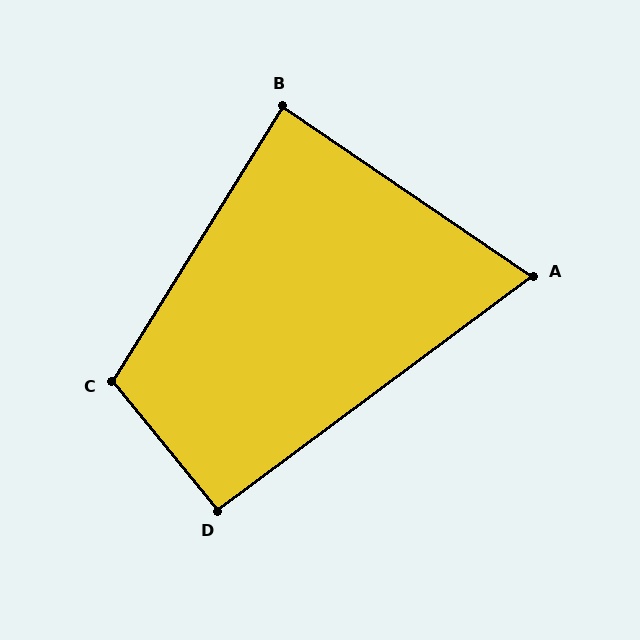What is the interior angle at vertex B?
Approximately 88 degrees (approximately right).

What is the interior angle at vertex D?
Approximately 92 degrees (approximately right).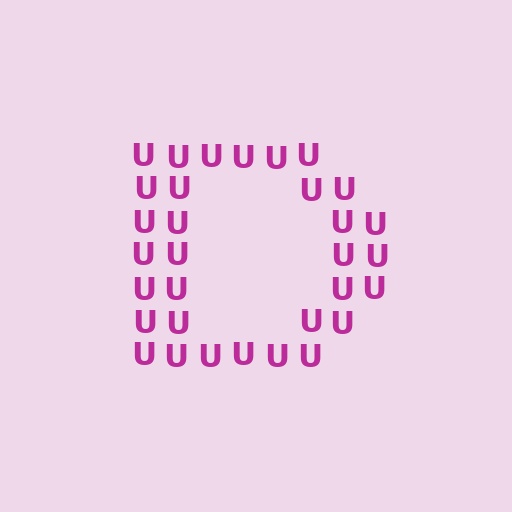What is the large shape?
The large shape is the letter D.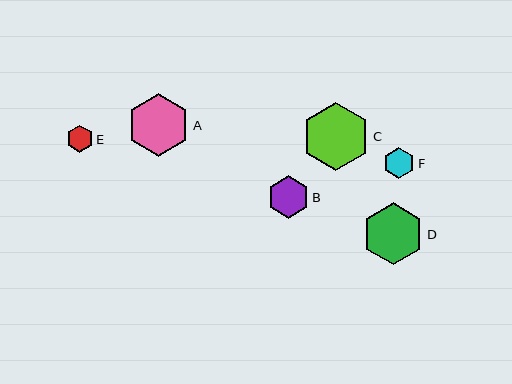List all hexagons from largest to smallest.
From largest to smallest: C, A, D, B, F, E.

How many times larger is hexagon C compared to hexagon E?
Hexagon C is approximately 2.5 times the size of hexagon E.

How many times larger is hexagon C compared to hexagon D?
Hexagon C is approximately 1.1 times the size of hexagon D.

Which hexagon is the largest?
Hexagon C is the largest with a size of approximately 68 pixels.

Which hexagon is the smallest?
Hexagon E is the smallest with a size of approximately 27 pixels.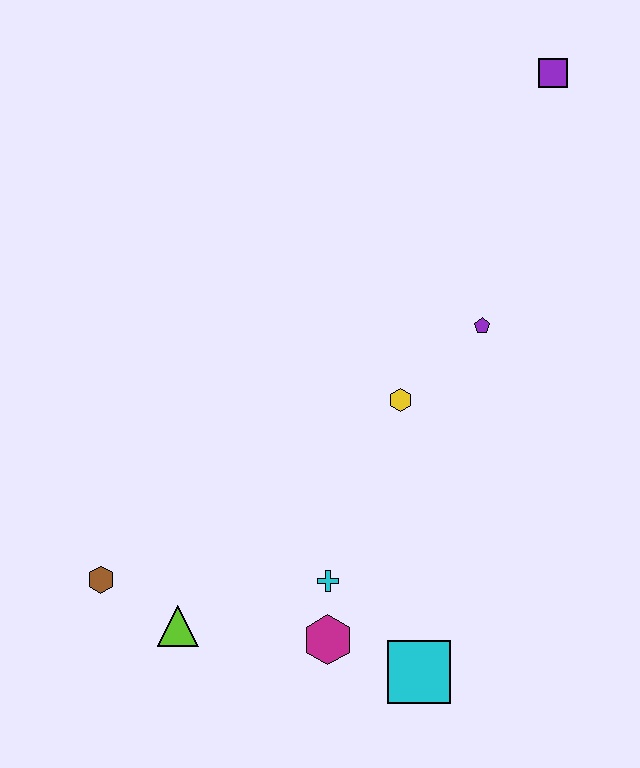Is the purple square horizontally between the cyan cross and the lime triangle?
No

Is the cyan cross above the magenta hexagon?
Yes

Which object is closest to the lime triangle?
The brown hexagon is closest to the lime triangle.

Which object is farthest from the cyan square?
The purple square is farthest from the cyan square.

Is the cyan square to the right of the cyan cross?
Yes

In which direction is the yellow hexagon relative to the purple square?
The yellow hexagon is below the purple square.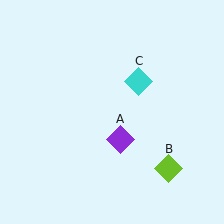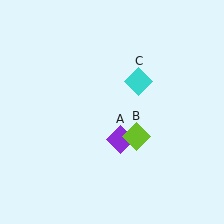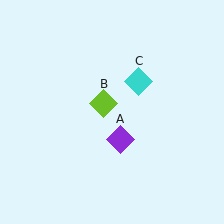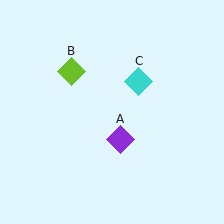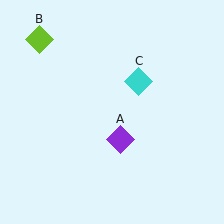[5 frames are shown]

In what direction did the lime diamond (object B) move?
The lime diamond (object B) moved up and to the left.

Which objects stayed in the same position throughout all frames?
Purple diamond (object A) and cyan diamond (object C) remained stationary.